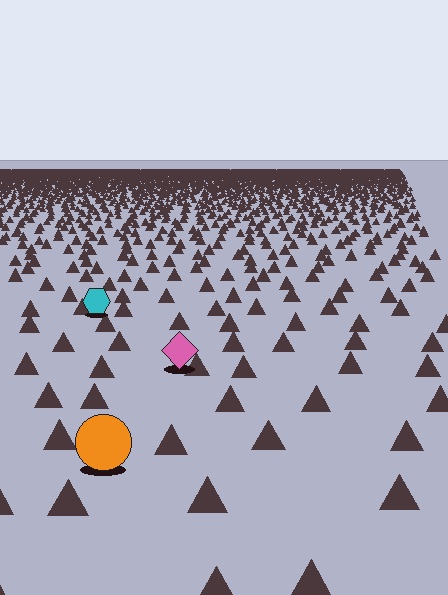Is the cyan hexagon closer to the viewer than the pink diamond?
No. The pink diamond is closer — you can tell from the texture gradient: the ground texture is coarser near it.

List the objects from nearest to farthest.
From nearest to farthest: the orange circle, the pink diamond, the cyan hexagon.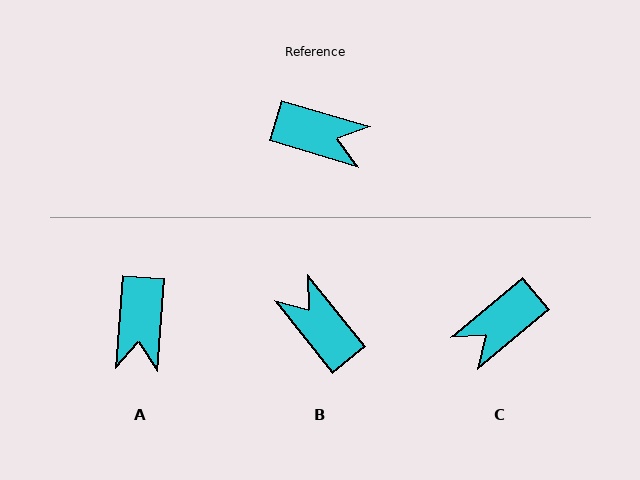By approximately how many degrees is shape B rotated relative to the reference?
Approximately 145 degrees counter-clockwise.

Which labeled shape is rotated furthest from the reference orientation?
B, about 145 degrees away.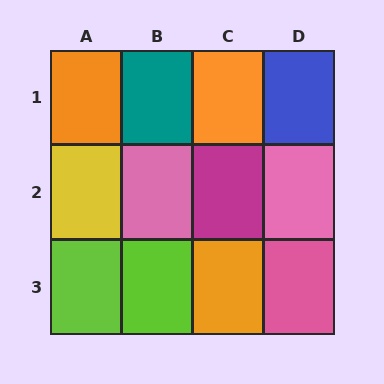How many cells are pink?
3 cells are pink.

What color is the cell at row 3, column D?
Pink.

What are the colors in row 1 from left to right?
Orange, teal, orange, blue.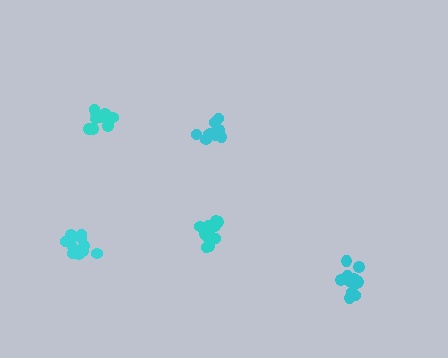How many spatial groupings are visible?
There are 5 spatial groupings.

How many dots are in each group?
Group 1: 13 dots, Group 2: 15 dots, Group 3: 11 dots, Group 4: 11 dots, Group 5: 13 dots (63 total).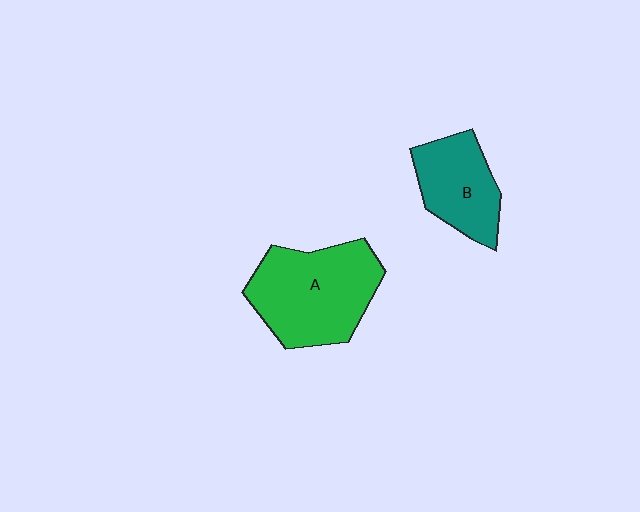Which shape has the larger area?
Shape A (green).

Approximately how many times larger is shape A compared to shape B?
Approximately 1.6 times.